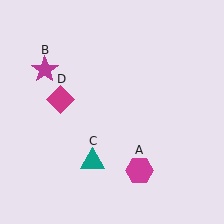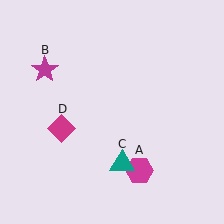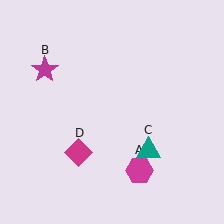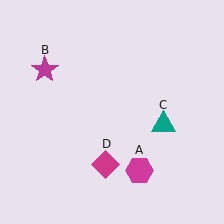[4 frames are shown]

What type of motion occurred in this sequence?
The teal triangle (object C), magenta diamond (object D) rotated counterclockwise around the center of the scene.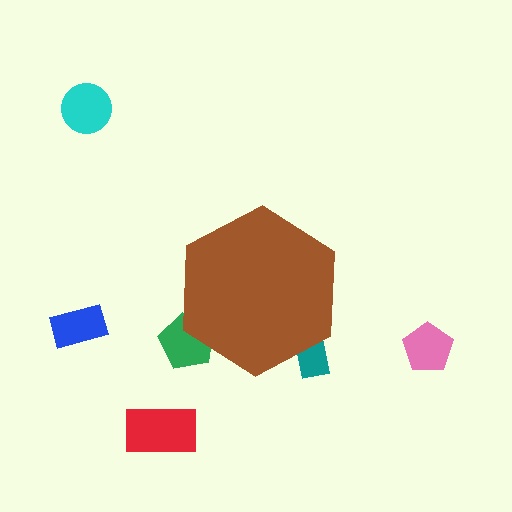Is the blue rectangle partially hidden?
No, the blue rectangle is fully visible.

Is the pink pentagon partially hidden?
No, the pink pentagon is fully visible.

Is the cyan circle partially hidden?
No, the cyan circle is fully visible.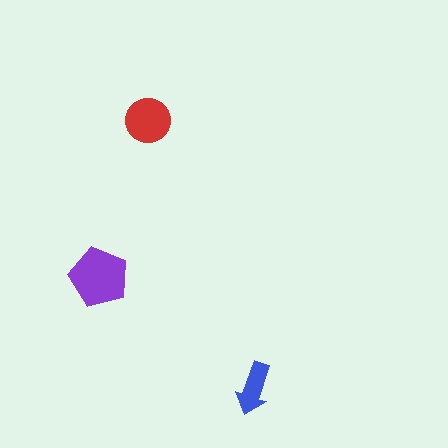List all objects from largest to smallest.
The purple pentagon, the red circle, the blue arrow.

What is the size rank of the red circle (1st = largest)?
2nd.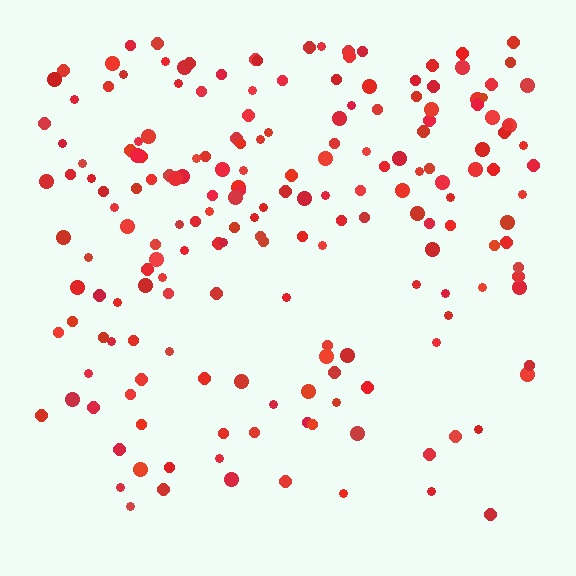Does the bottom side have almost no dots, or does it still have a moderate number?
Still a moderate number, just noticeably fewer than the top.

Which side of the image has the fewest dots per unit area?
The bottom.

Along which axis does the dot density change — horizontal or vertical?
Vertical.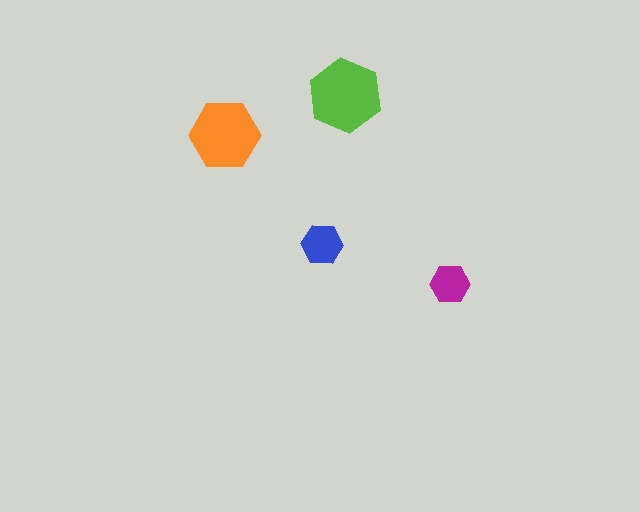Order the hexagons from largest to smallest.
the lime one, the orange one, the blue one, the magenta one.